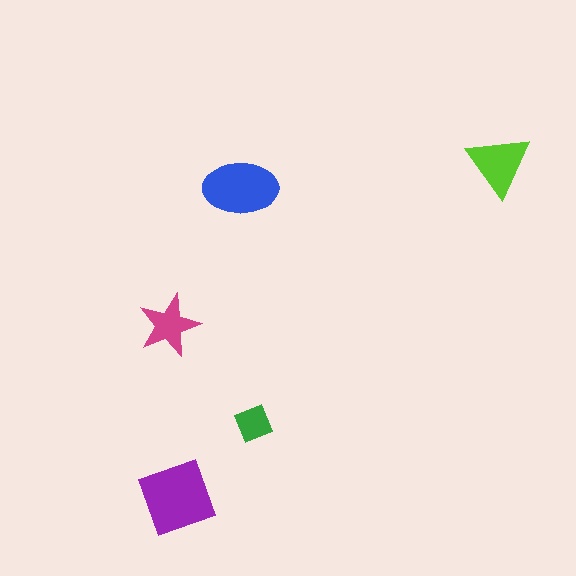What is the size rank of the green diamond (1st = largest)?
5th.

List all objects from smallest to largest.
The green diamond, the magenta star, the lime triangle, the blue ellipse, the purple square.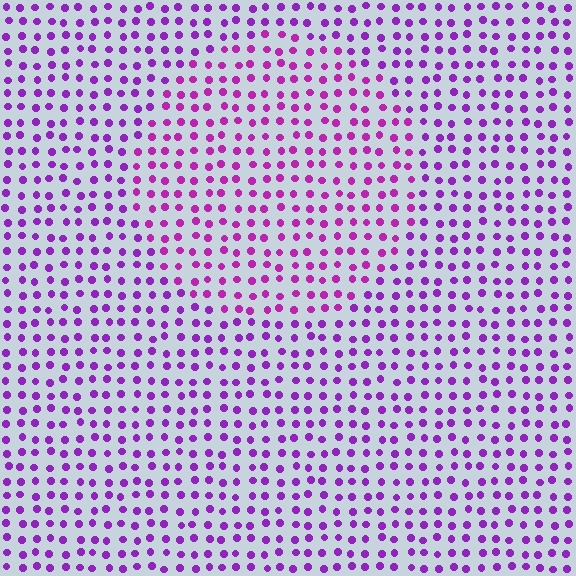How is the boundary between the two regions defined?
The boundary is defined purely by a slight shift in hue (about 21 degrees). Spacing, size, and orientation are identical on both sides.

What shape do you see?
I see a circle.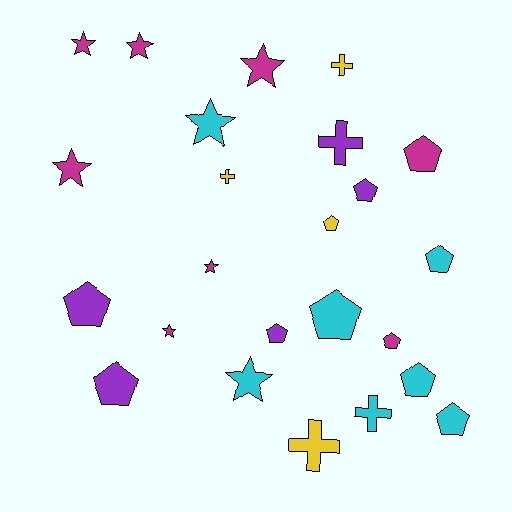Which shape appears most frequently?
Pentagon, with 11 objects.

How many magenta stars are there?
There are 6 magenta stars.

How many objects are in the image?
There are 24 objects.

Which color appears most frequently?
Magenta, with 8 objects.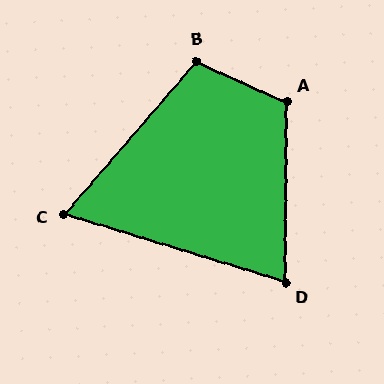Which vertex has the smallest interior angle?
C, at approximately 66 degrees.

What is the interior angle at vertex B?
Approximately 107 degrees (obtuse).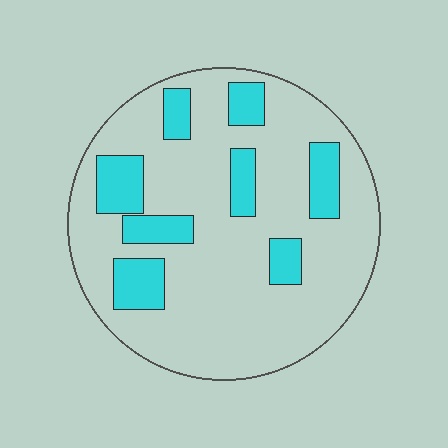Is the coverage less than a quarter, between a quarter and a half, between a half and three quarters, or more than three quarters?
Less than a quarter.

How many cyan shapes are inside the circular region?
8.